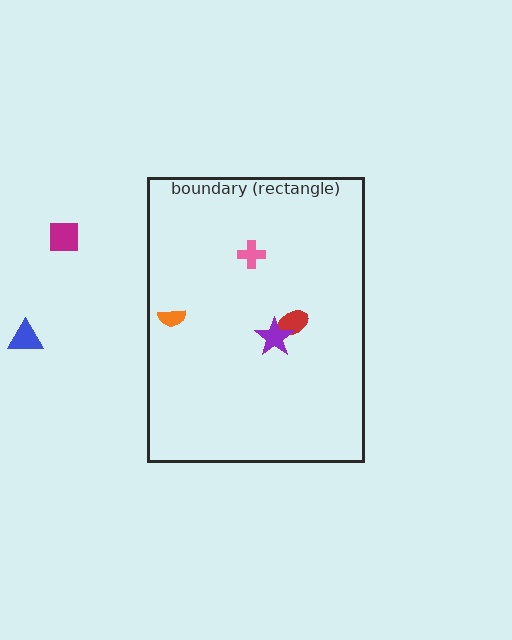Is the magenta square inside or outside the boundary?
Outside.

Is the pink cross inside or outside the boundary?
Inside.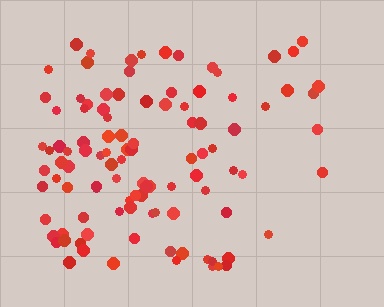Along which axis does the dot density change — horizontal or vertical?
Horizontal.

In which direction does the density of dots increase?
From right to left, with the left side densest.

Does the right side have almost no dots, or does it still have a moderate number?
Still a moderate number, just noticeably fewer than the left.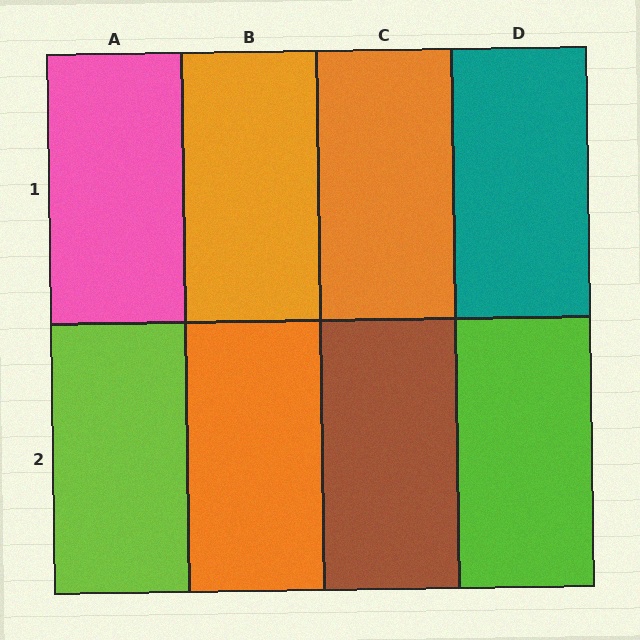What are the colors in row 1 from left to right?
Pink, orange, orange, teal.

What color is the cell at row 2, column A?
Lime.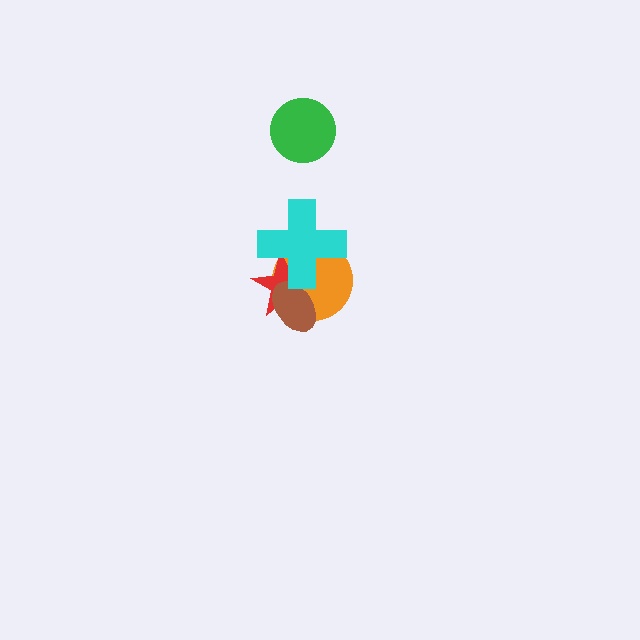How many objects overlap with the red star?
3 objects overlap with the red star.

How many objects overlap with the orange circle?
3 objects overlap with the orange circle.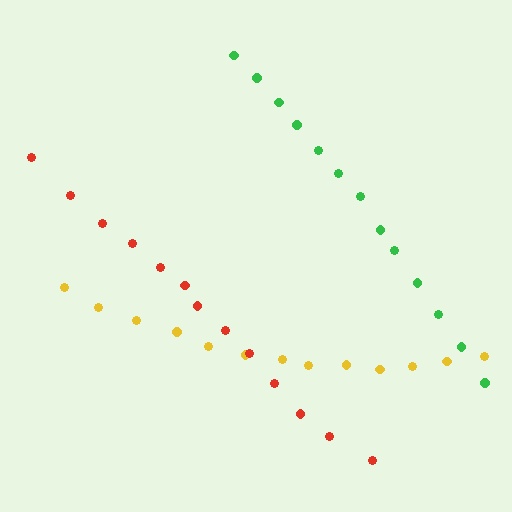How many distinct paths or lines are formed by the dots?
There are 3 distinct paths.